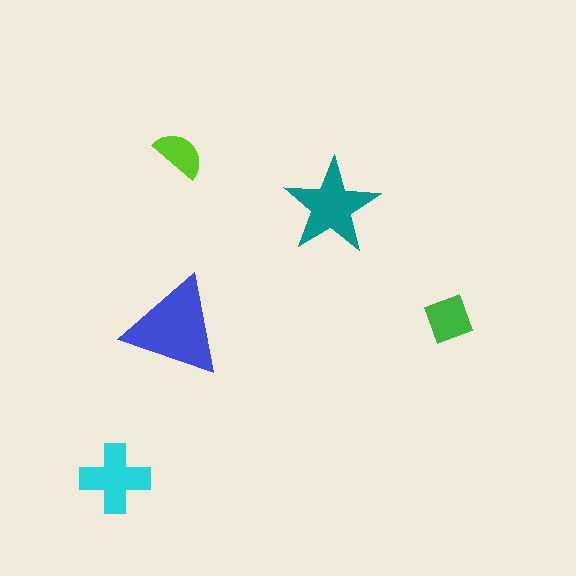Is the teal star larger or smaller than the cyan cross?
Larger.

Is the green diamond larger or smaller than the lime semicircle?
Larger.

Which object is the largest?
The blue triangle.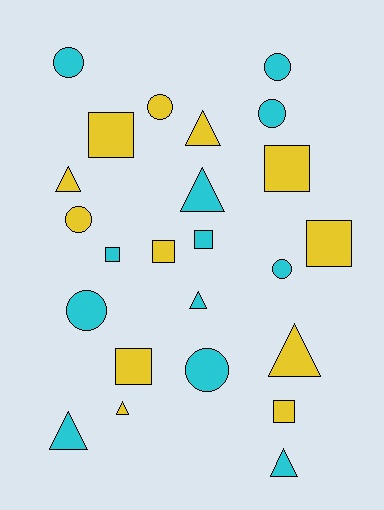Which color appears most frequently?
Cyan, with 12 objects.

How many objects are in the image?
There are 24 objects.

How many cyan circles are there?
There are 6 cyan circles.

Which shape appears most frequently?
Square, with 8 objects.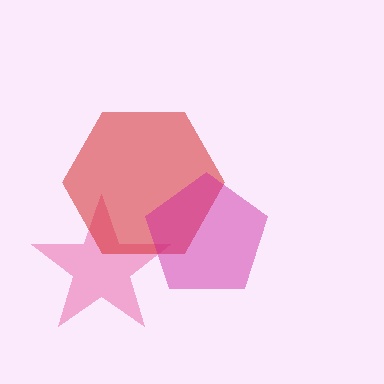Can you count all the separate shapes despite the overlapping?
Yes, there are 3 separate shapes.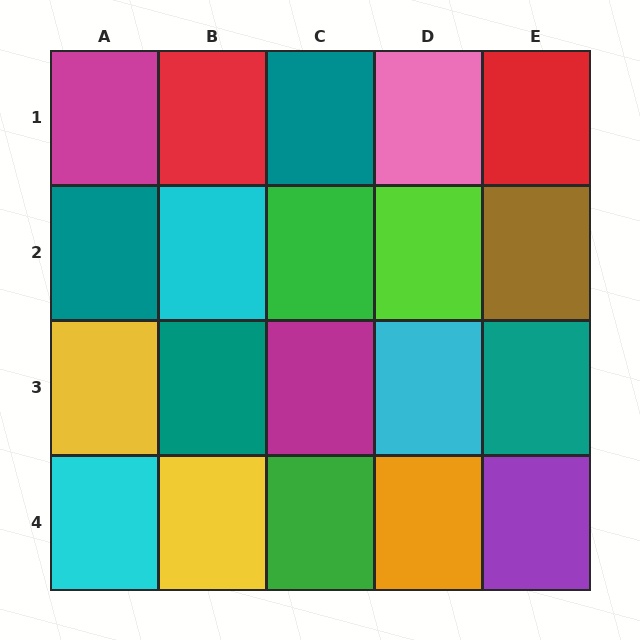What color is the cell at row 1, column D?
Pink.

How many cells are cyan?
3 cells are cyan.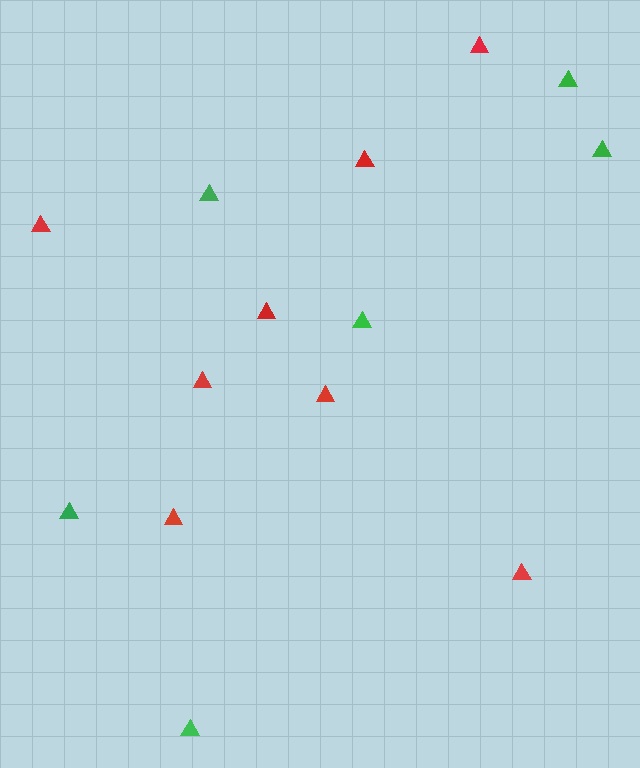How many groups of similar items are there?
There are 2 groups: one group of red triangles (8) and one group of green triangles (6).